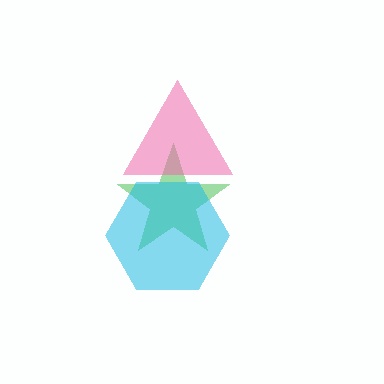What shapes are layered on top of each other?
The layered shapes are: a green star, a cyan hexagon, a pink triangle.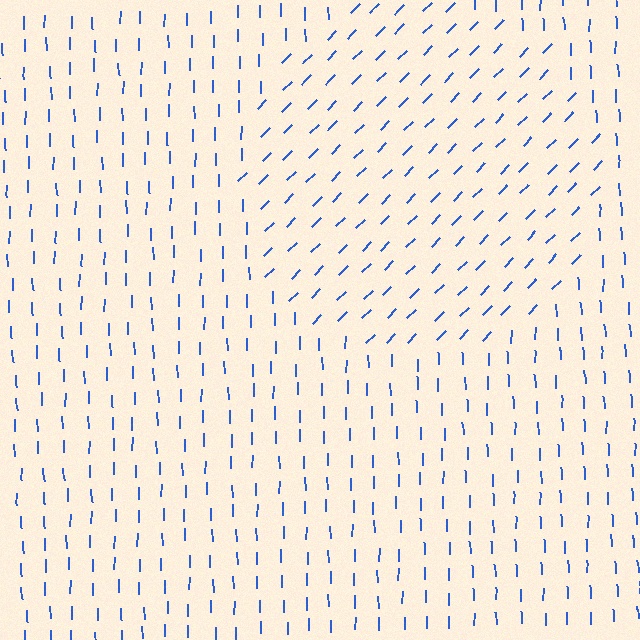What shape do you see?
I see a circle.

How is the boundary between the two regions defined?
The boundary is defined purely by a change in line orientation (approximately 45 degrees difference). All lines are the same color and thickness.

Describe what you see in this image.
The image is filled with small blue line segments. A circle region in the image has lines oriented differently from the surrounding lines, creating a visible texture boundary.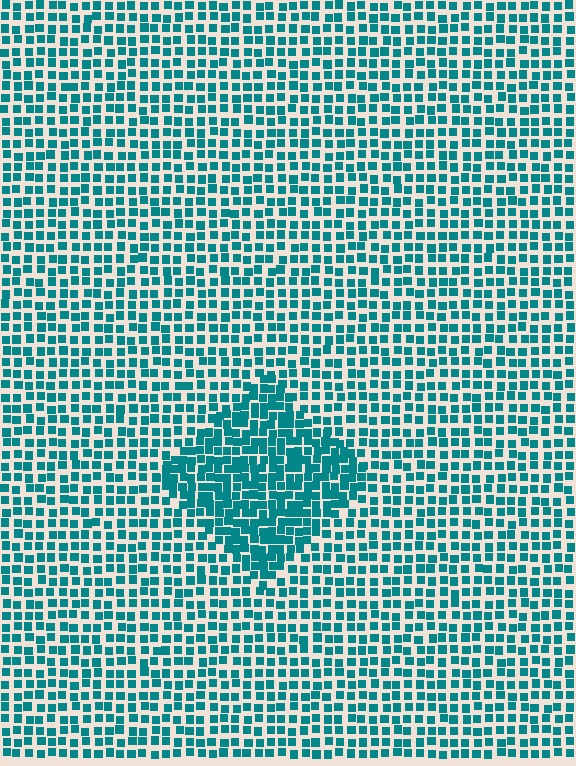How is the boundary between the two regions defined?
The boundary is defined by a change in element density (approximately 1.7x ratio). All elements are the same color, size, and shape.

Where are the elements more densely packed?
The elements are more densely packed inside the diamond boundary.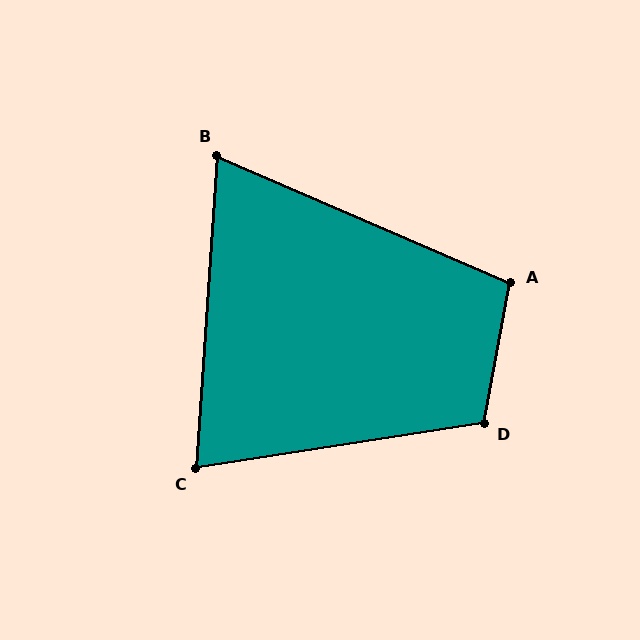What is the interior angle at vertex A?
Approximately 103 degrees (obtuse).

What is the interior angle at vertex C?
Approximately 77 degrees (acute).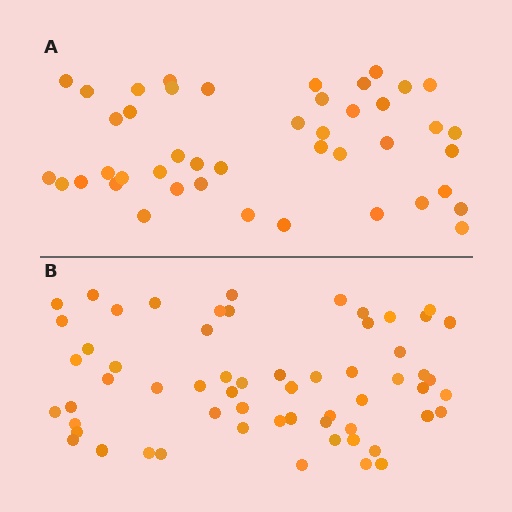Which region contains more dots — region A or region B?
Region B (the bottom region) has more dots.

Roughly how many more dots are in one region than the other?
Region B has approximately 15 more dots than region A.